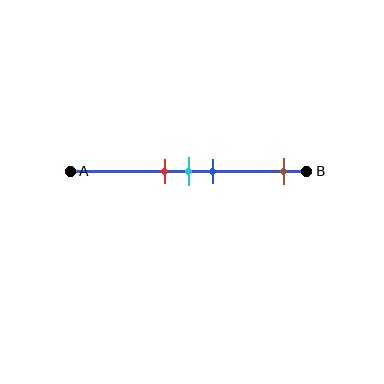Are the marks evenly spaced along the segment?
No, the marks are not evenly spaced.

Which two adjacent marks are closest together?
The red and cyan marks are the closest adjacent pair.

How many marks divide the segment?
There are 4 marks dividing the segment.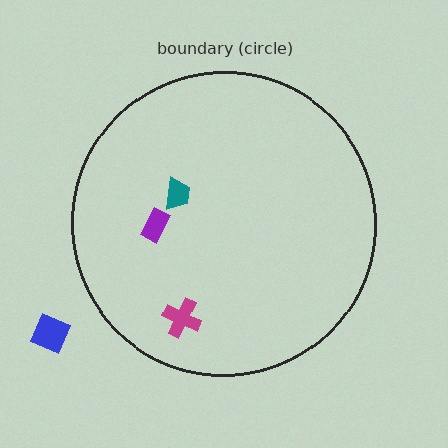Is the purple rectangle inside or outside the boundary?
Inside.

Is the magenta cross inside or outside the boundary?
Inside.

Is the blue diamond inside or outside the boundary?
Outside.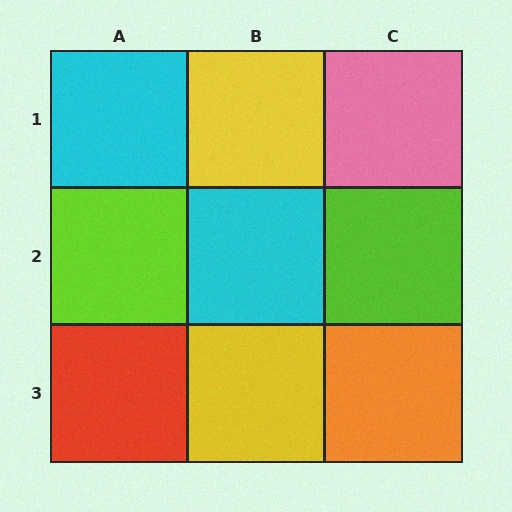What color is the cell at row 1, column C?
Pink.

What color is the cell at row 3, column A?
Red.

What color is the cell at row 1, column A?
Cyan.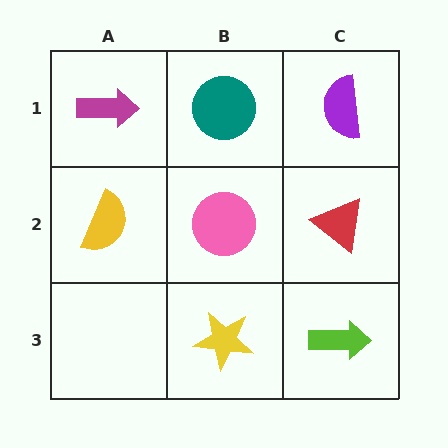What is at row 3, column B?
A yellow star.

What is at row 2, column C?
A red triangle.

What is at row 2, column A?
A yellow semicircle.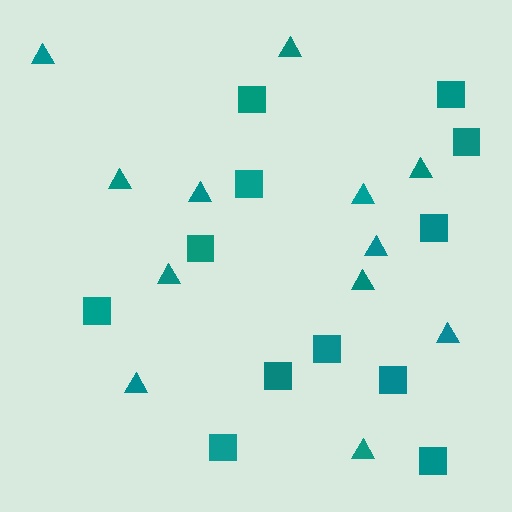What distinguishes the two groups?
There are 2 groups: one group of squares (12) and one group of triangles (12).